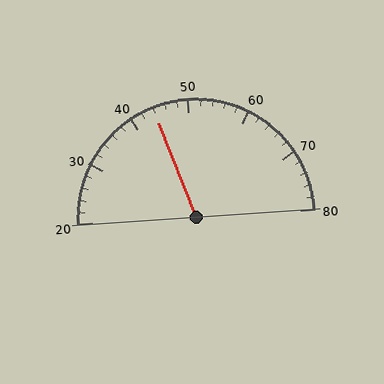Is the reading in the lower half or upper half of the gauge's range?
The reading is in the lower half of the range (20 to 80).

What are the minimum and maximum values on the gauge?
The gauge ranges from 20 to 80.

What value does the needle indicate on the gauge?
The needle indicates approximately 44.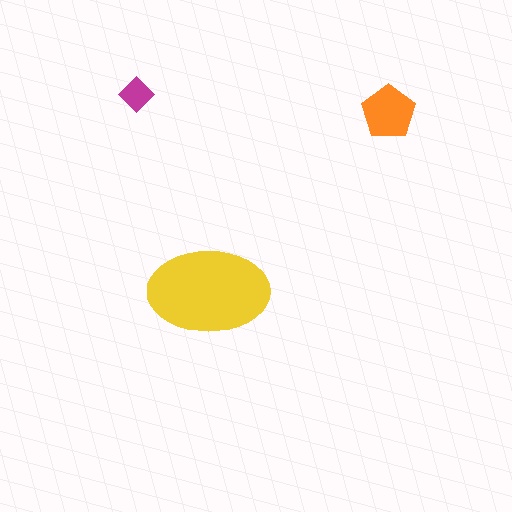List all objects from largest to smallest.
The yellow ellipse, the orange pentagon, the magenta diamond.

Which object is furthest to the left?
The magenta diamond is leftmost.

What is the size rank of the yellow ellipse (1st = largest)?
1st.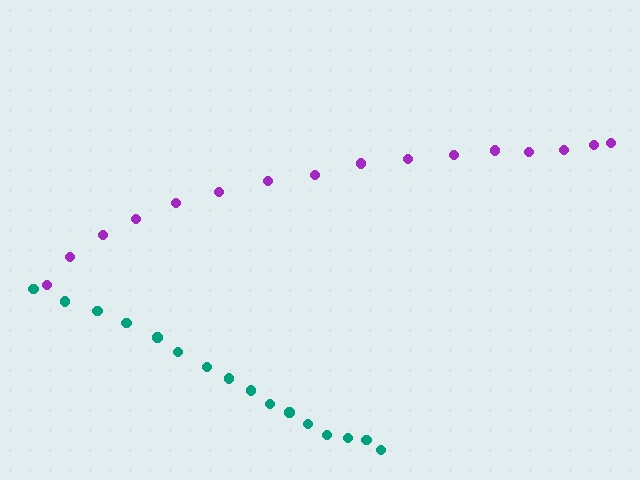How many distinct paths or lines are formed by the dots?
There are 2 distinct paths.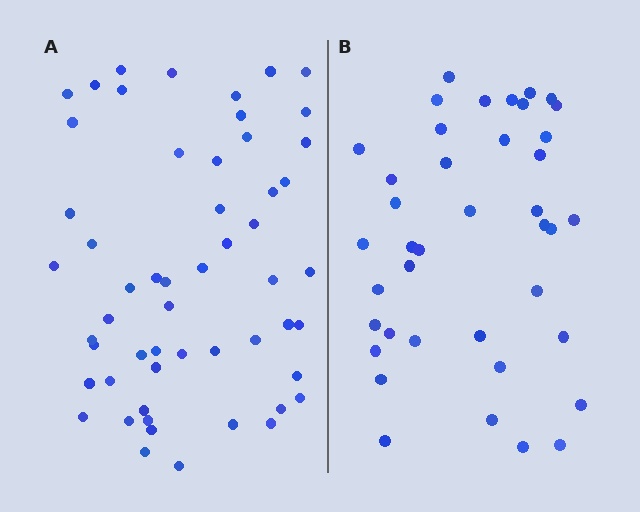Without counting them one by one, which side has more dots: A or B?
Region A (the left region) has more dots.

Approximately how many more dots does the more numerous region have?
Region A has approximately 15 more dots than region B.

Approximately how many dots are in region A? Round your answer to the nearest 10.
About 60 dots. (The exact count is 55, which rounds to 60.)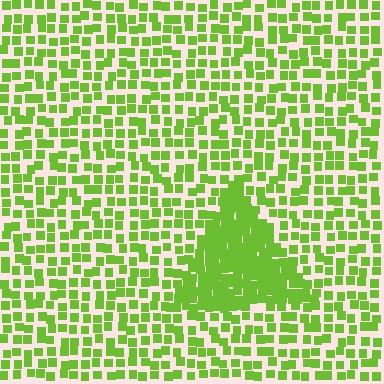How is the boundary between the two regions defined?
The boundary is defined by a change in element density (approximately 2.3x ratio). All elements are the same color, size, and shape.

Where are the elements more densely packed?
The elements are more densely packed inside the triangle boundary.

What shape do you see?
I see a triangle.